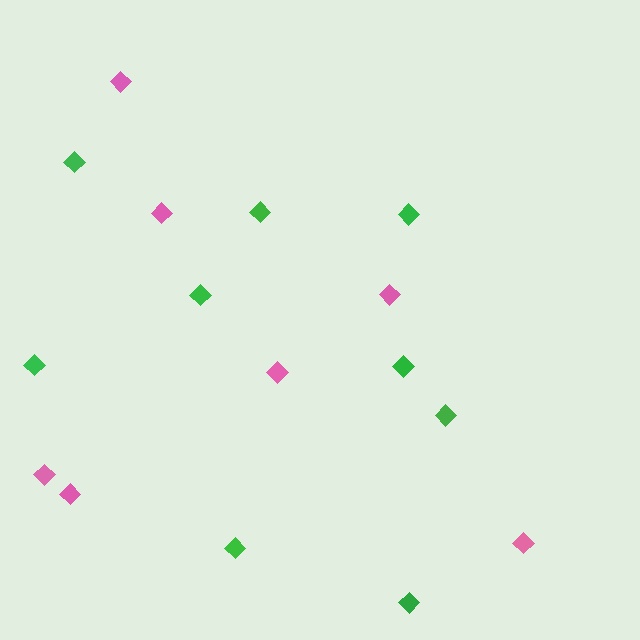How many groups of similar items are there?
There are 2 groups: one group of pink diamonds (7) and one group of green diamonds (9).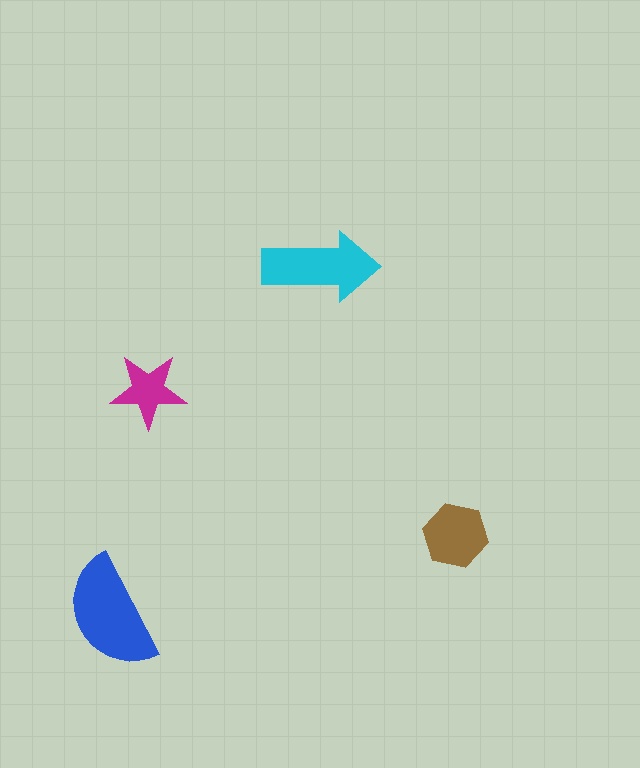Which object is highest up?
The cyan arrow is topmost.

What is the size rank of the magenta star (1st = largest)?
4th.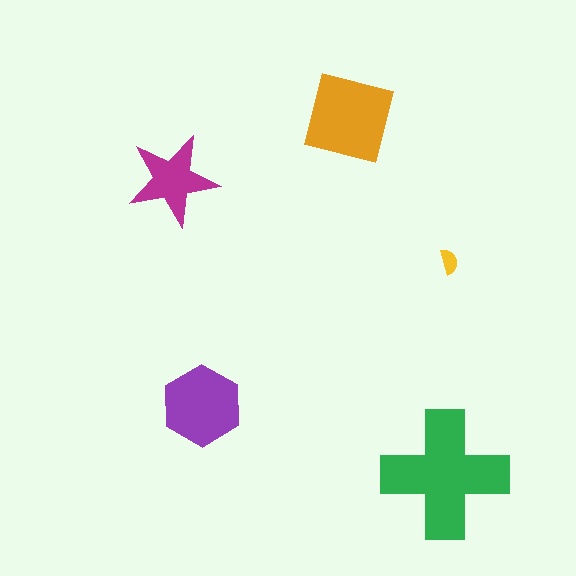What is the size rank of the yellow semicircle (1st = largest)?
5th.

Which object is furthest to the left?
The magenta star is leftmost.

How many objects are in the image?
There are 5 objects in the image.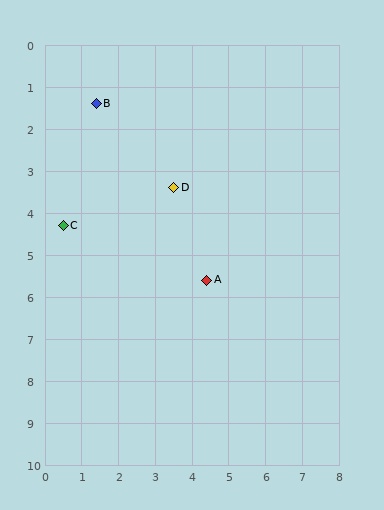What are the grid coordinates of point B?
Point B is at approximately (1.4, 1.4).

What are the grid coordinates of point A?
Point A is at approximately (4.4, 5.6).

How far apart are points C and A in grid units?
Points C and A are about 4.1 grid units apart.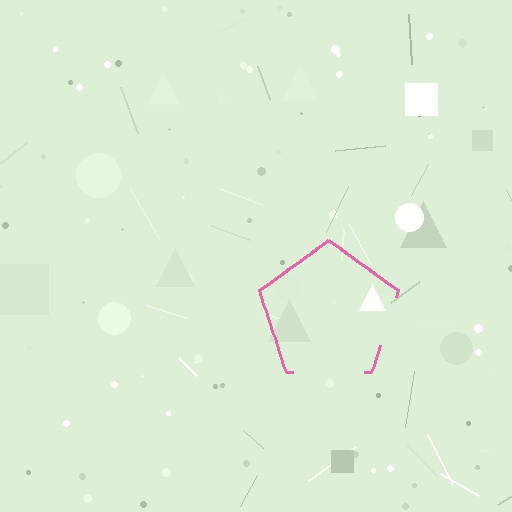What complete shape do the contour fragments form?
The contour fragments form a pentagon.